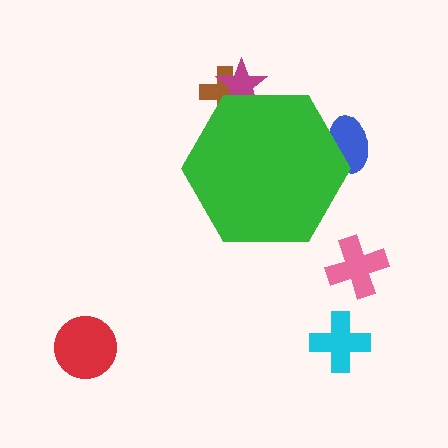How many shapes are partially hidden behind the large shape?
3 shapes are partially hidden.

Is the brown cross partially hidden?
Yes, the brown cross is partially hidden behind the green hexagon.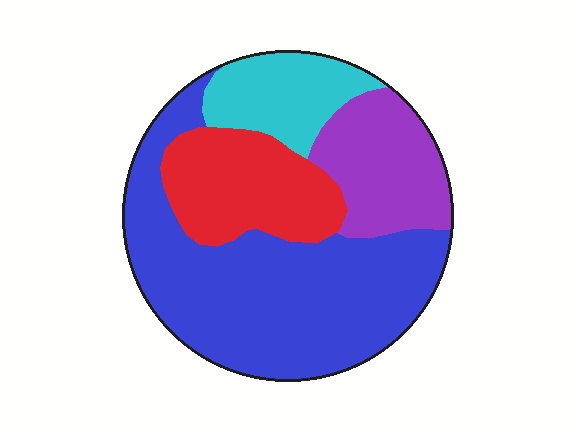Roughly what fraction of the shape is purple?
Purple takes up about one sixth (1/6) of the shape.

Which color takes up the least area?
Cyan, at roughly 15%.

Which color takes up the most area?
Blue, at roughly 50%.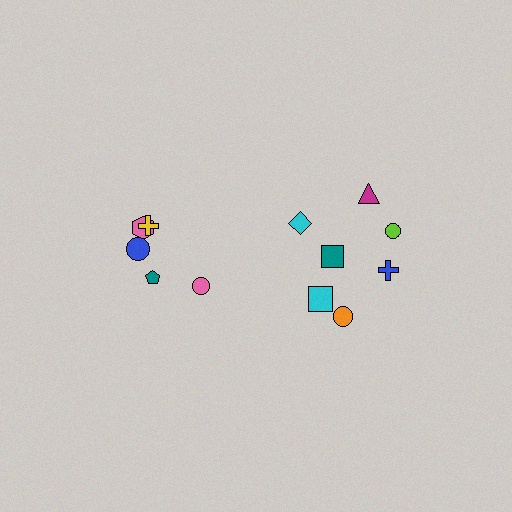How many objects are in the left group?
There are 5 objects.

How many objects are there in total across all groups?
There are 12 objects.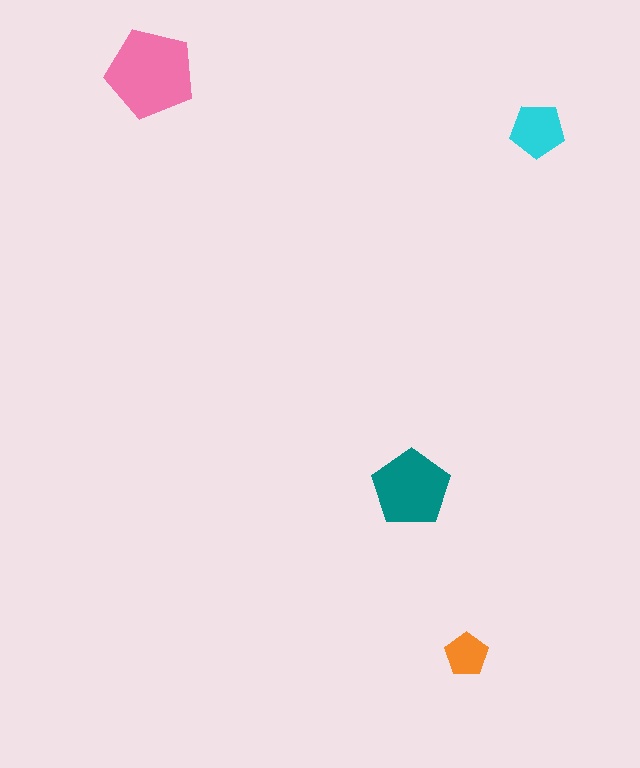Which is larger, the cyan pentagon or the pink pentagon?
The pink one.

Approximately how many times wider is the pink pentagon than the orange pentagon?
About 2 times wider.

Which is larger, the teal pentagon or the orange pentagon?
The teal one.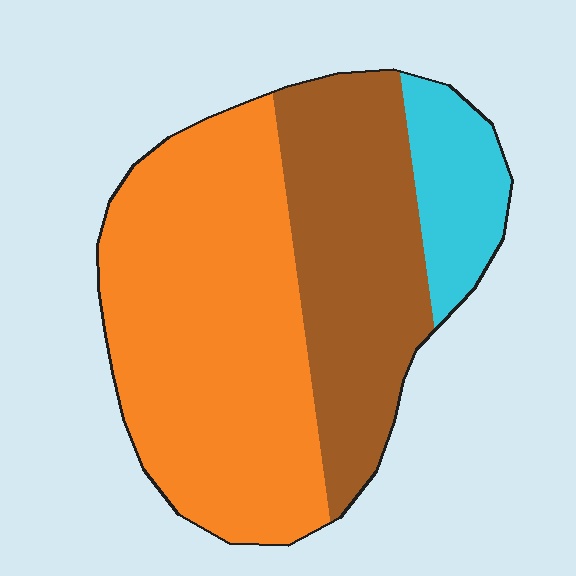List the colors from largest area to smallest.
From largest to smallest: orange, brown, cyan.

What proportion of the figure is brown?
Brown covers about 35% of the figure.